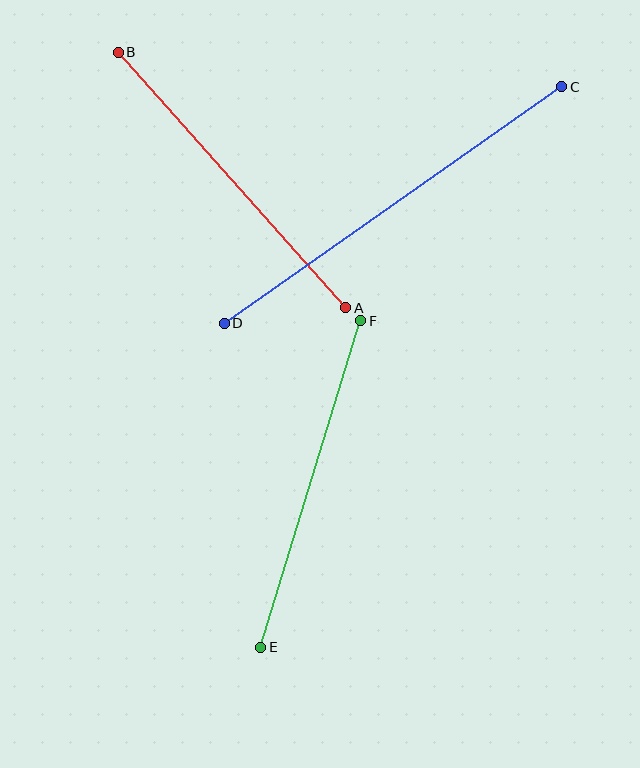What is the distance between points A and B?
The distance is approximately 342 pixels.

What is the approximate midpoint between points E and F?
The midpoint is at approximately (311, 484) pixels.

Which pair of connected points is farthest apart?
Points C and D are farthest apart.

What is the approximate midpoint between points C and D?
The midpoint is at approximately (393, 205) pixels.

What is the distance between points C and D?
The distance is approximately 412 pixels.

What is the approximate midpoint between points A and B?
The midpoint is at approximately (232, 180) pixels.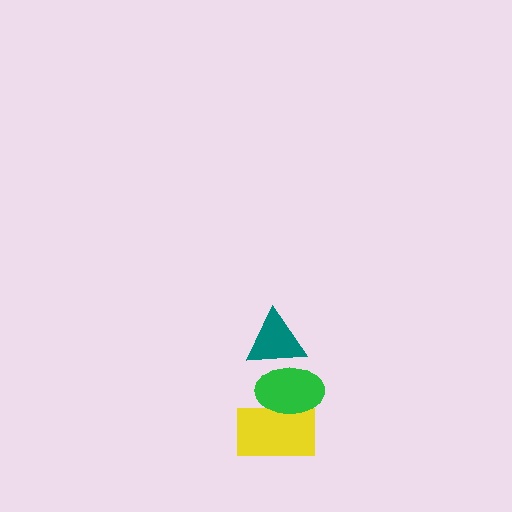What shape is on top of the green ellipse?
The teal triangle is on top of the green ellipse.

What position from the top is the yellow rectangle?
The yellow rectangle is 3rd from the top.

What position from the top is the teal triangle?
The teal triangle is 1st from the top.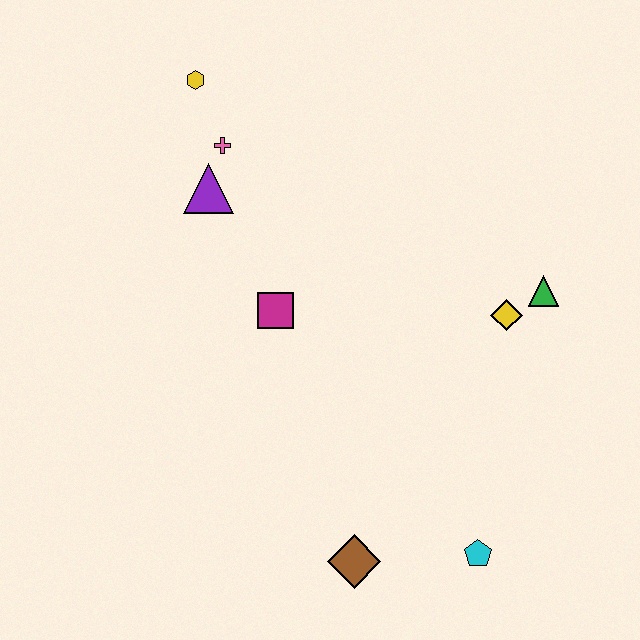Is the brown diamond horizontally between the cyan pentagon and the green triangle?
No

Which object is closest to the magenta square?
The purple triangle is closest to the magenta square.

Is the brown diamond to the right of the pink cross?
Yes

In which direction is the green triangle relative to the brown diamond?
The green triangle is above the brown diamond.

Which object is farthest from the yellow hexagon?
The cyan pentagon is farthest from the yellow hexagon.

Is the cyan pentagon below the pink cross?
Yes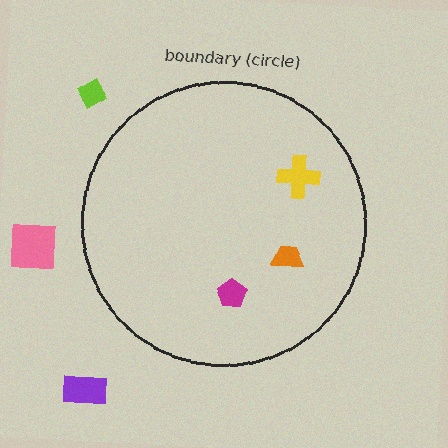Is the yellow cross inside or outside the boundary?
Inside.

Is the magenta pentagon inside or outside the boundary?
Inside.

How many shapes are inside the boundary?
3 inside, 3 outside.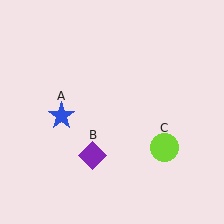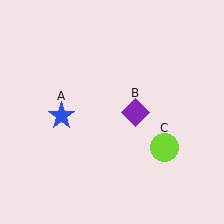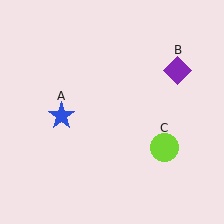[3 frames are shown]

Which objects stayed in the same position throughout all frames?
Blue star (object A) and lime circle (object C) remained stationary.